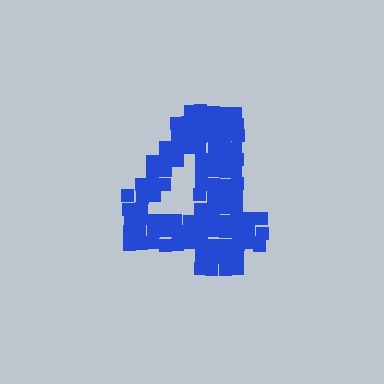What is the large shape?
The large shape is the digit 4.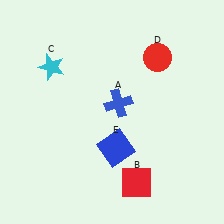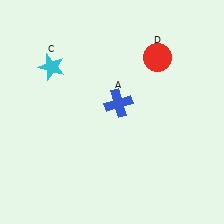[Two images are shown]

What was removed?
The blue square (E), the red square (B) were removed in Image 2.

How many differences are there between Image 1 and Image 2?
There are 2 differences between the two images.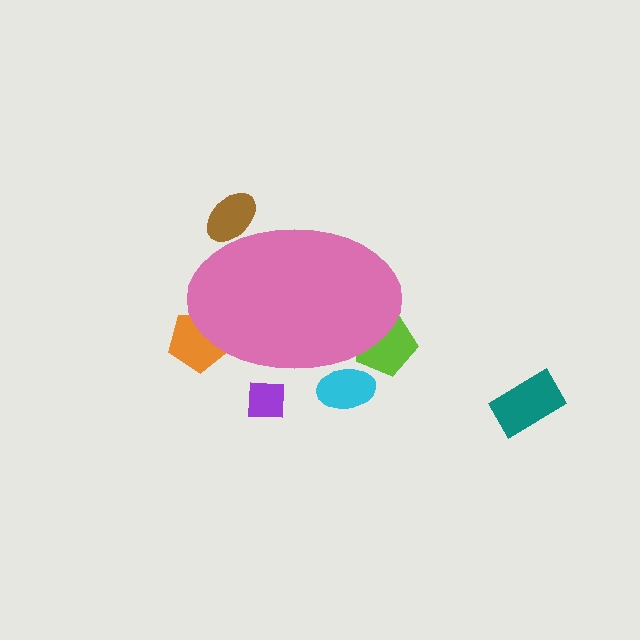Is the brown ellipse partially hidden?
Yes, the brown ellipse is partially hidden behind the pink ellipse.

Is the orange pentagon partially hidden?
Yes, the orange pentagon is partially hidden behind the pink ellipse.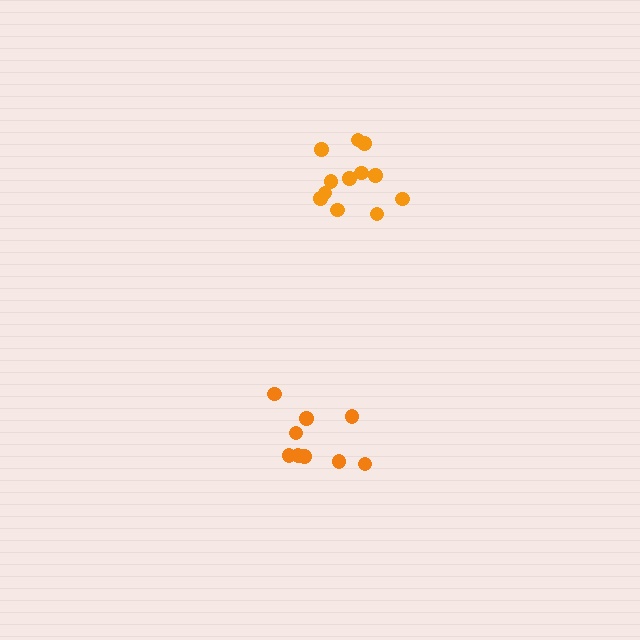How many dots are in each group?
Group 1: 9 dots, Group 2: 12 dots (21 total).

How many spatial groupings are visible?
There are 2 spatial groupings.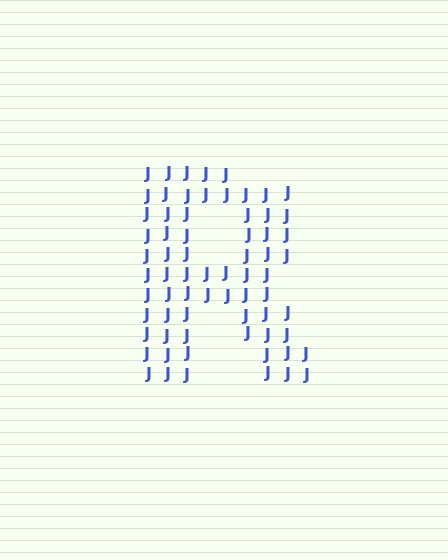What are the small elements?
The small elements are letter J's.